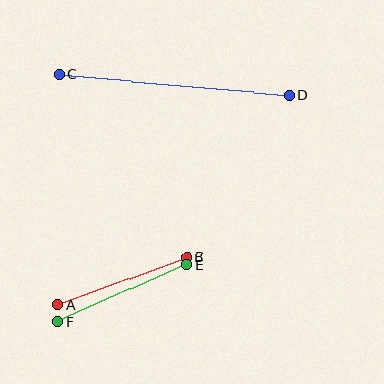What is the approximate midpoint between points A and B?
The midpoint is at approximately (122, 281) pixels.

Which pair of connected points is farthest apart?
Points C and D are farthest apart.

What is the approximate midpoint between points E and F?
The midpoint is at approximately (122, 293) pixels.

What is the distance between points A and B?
The distance is approximately 137 pixels.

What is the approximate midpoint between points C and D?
The midpoint is at approximately (174, 84) pixels.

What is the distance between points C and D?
The distance is approximately 231 pixels.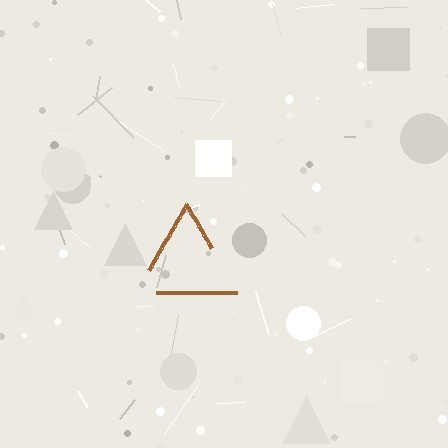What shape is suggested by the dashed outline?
The dashed outline suggests a triangle.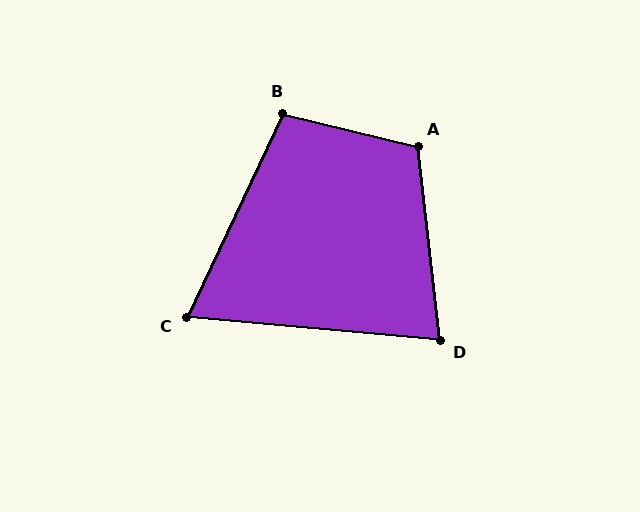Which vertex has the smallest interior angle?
C, at approximately 70 degrees.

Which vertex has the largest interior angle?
A, at approximately 110 degrees.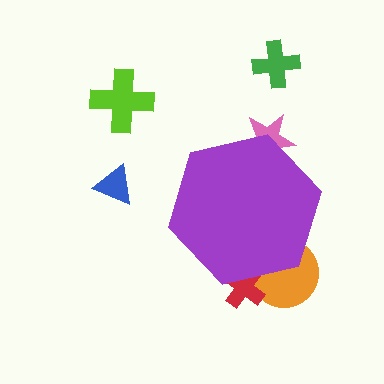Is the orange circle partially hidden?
Yes, the orange circle is partially hidden behind the purple hexagon.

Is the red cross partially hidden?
Yes, the red cross is partially hidden behind the purple hexagon.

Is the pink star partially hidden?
Yes, the pink star is partially hidden behind the purple hexagon.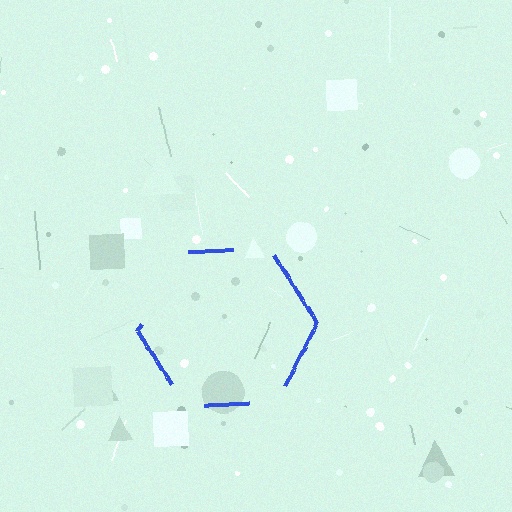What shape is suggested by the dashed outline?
The dashed outline suggests a hexagon.